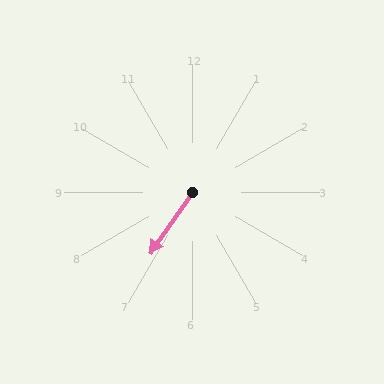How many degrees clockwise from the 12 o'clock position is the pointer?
Approximately 215 degrees.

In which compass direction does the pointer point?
Southwest.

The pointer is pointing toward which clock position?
Roughly 7 o'clock.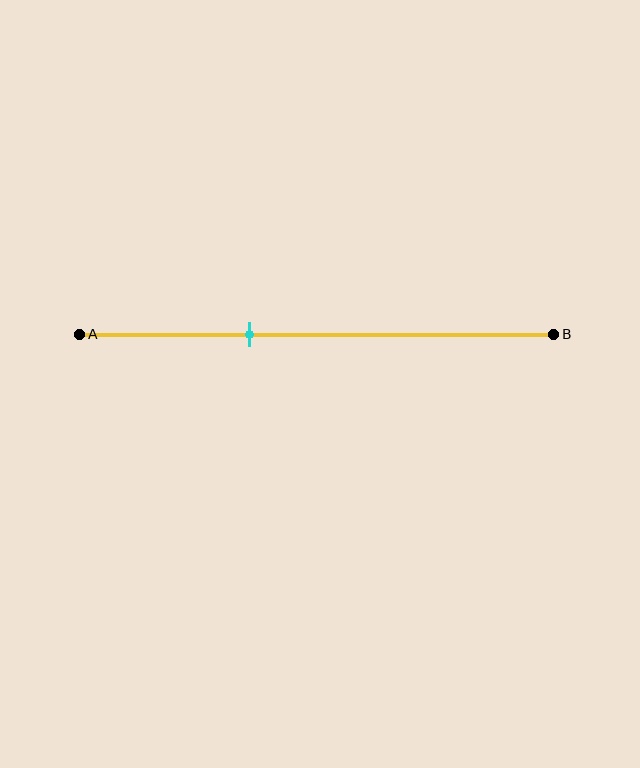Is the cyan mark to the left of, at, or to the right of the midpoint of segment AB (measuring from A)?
The cyan mark is to the left of the midpoint of segment AB.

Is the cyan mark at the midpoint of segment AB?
No, the mark is at about 35% from A, not at the 50% midpoint.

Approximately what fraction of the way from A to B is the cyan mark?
The cyan mark is approximately 35% of the way from A to B.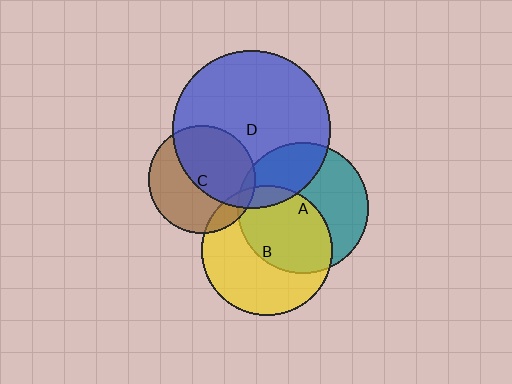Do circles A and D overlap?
Yes.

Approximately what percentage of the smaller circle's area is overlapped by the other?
Approximately 30%.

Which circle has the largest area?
Circle D (blue).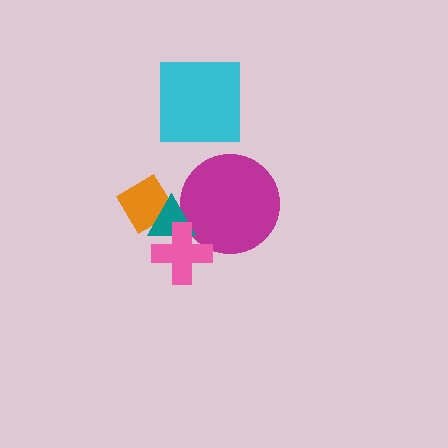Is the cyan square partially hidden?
No, no other shape covers it.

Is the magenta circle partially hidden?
Yes, it is partially covered by another shape.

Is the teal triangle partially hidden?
Yes, it is partially covered by another shape.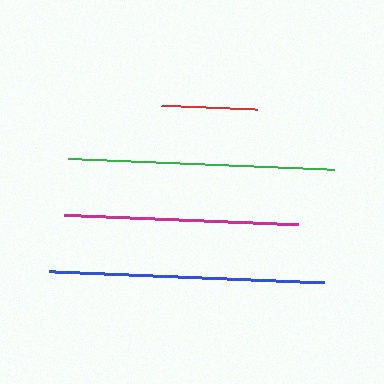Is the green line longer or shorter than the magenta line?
The green line is longer than the magenta line.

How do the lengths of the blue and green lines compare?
The blue and green lines are approximately the same length.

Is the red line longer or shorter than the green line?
The green line is longer than the red line.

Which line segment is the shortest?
The red line is the shortest at approximately 96 pixels.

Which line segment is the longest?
The blue line is the longest at approximately 276 pixels.